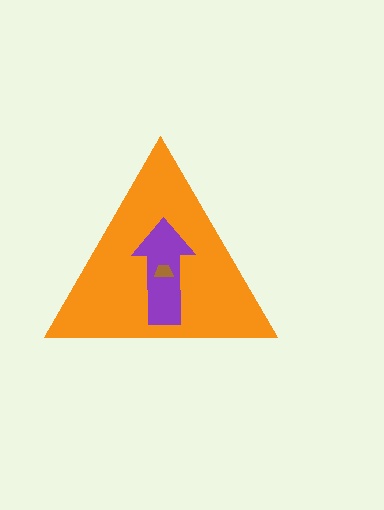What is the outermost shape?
The orange triangle.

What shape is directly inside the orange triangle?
The purple arrow.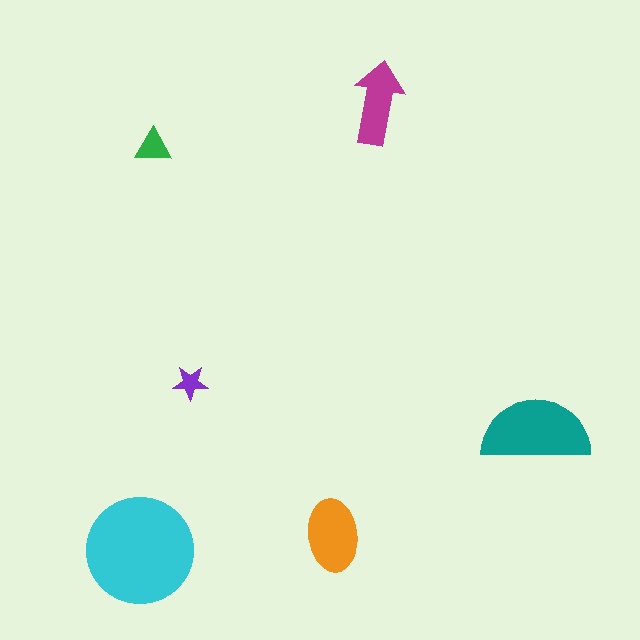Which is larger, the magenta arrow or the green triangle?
The magenta arrow.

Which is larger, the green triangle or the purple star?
The green triangle.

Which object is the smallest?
The purple star.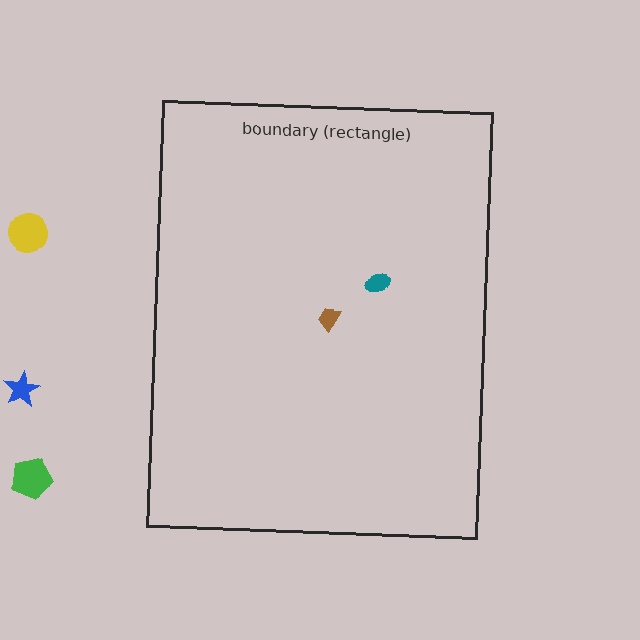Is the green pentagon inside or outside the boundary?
Outside.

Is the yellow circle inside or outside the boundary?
Outside.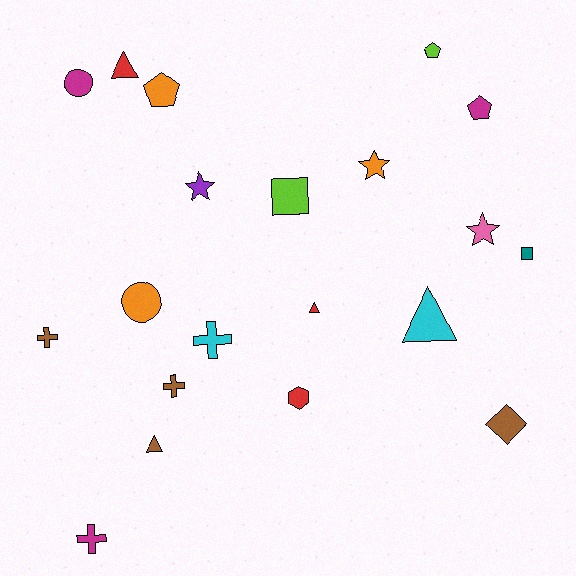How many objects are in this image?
There are 20 objects.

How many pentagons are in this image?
There are 3 pentagons.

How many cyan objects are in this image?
There are 2 cyan objects.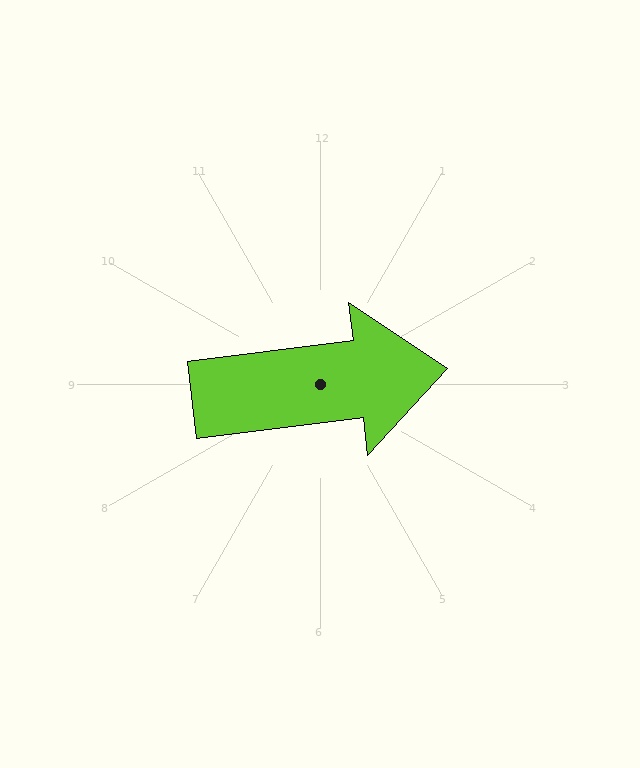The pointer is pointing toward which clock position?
Roughly 3 o'clock.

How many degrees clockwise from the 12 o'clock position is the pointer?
Approximately 83 degrees.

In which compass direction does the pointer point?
East.